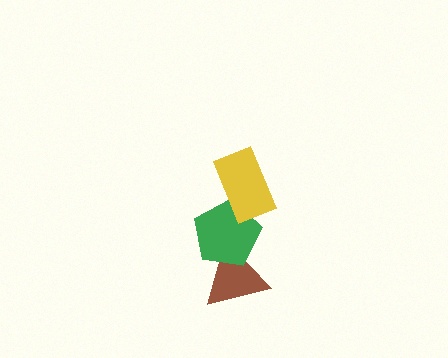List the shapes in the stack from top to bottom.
From top to bottom: the yellow rectangle, the green pentagon, the brown triangle.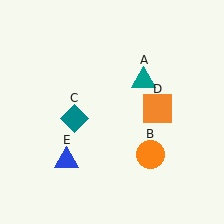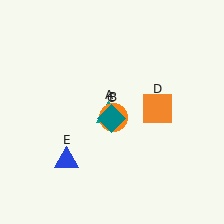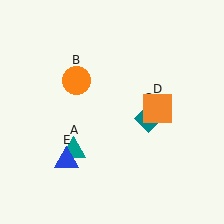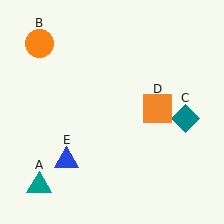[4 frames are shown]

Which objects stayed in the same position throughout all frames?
Orange square (object D) and blue triangle (object E) remained stationary.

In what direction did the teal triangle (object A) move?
The teal triangle (object A) moved down and to the left.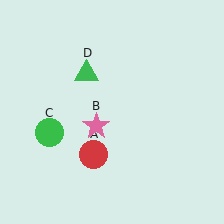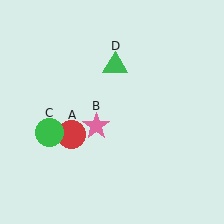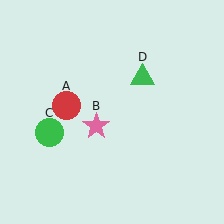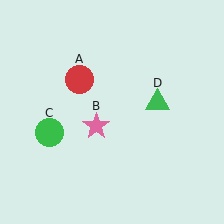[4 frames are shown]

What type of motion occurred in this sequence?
The red circle (object A), green triangle (object D) rotated clockwise around the center of the scene.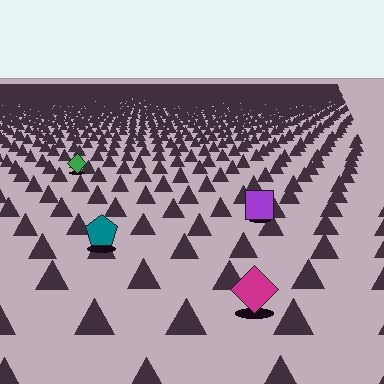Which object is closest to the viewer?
The magenta diamond is closest. The texture marks near it are larger and more spread out.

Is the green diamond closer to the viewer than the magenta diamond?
No. The magenta diamond is closer — you can tell from the texture gradient: the ground texture is coarser near it.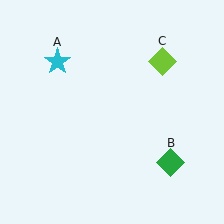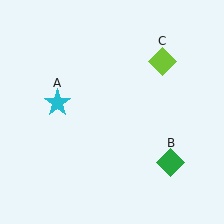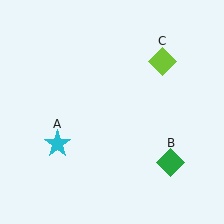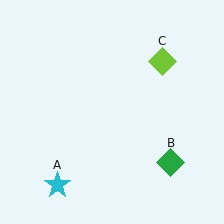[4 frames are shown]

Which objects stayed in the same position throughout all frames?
Green diamond (object B) and lime diamond (object C) remained stationary.